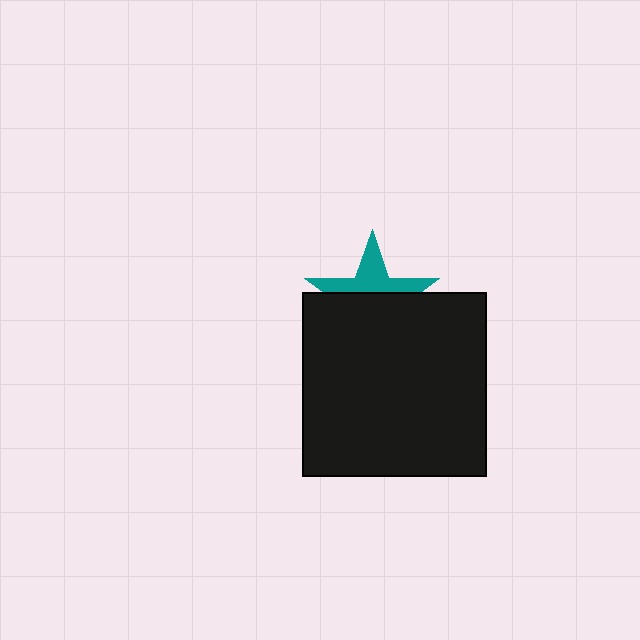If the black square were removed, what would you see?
You would see the complete teal star.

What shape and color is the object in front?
The object in front is a black square.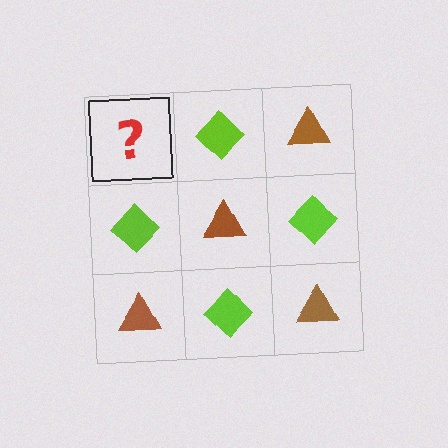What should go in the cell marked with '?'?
The missing cell should contain a brown triangle.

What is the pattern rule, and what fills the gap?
The rule is that it alternates brown triangle and lime diamond in a checkerboard pattern. The gap should be filled with a brown triangle.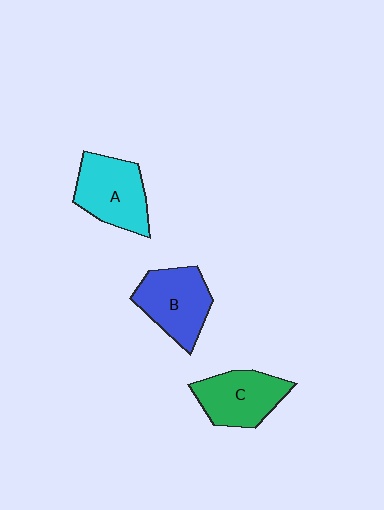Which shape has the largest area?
Shape A (cyan).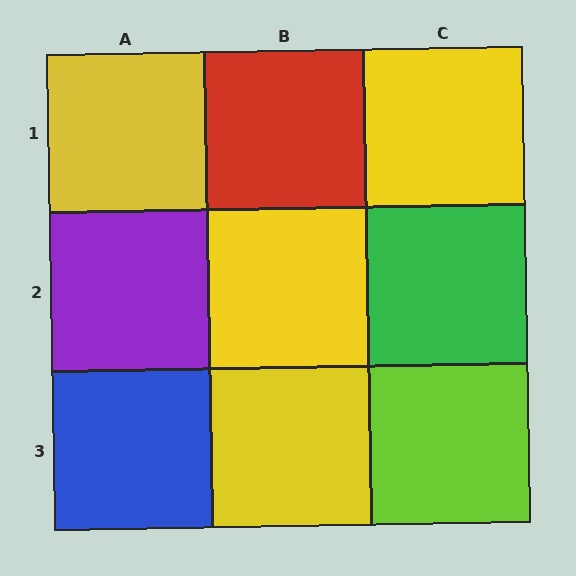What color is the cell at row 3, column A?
Blue.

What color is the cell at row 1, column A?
Yellow.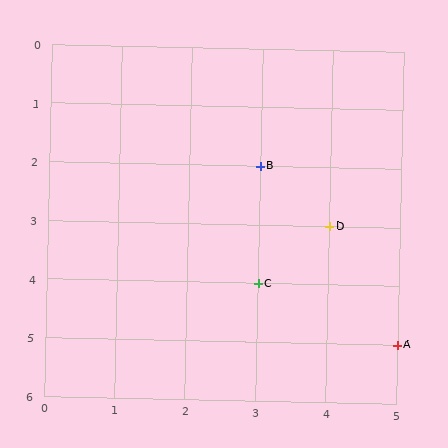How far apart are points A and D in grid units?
Points A and D are 1 column and 2 rows apart (about 2.2 grid units diagonally).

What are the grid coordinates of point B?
Point B is at grid coordinates (3, 2).